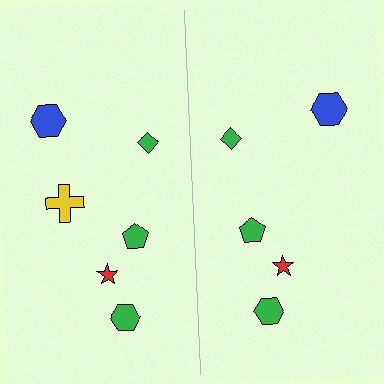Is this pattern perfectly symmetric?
No, the pattern is not perfectly symmetric. A yellow cross is missing from the right side.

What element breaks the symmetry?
A yellow cross is missing from the right side.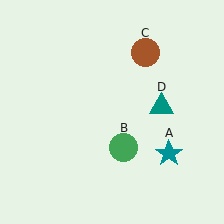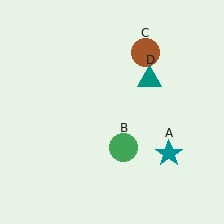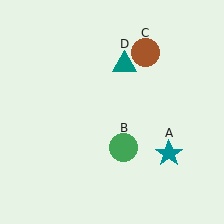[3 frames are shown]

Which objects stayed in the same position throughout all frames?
Teal star (object A) and green circle (object B) and brown circle (object C) remained stationary.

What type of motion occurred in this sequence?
The teal triangle (object D) rotated counterclockwise around the center of the scene.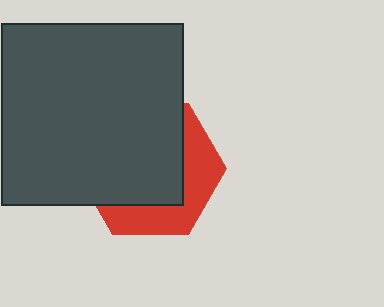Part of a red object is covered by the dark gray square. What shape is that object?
It is a hexagon.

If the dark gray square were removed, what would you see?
You would see the complete red hexagon.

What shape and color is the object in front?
The object in front is a dark gray square.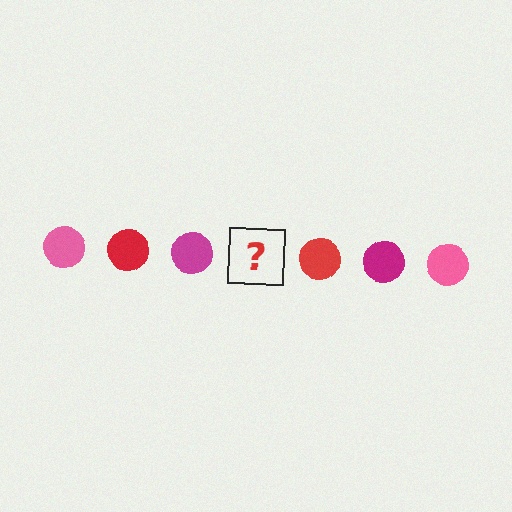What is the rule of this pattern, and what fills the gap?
The rule is that the pattern cycles through pink, red, magenta circles. The gap should be filled with a pink circle.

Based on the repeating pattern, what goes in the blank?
The blank should be a pink circle.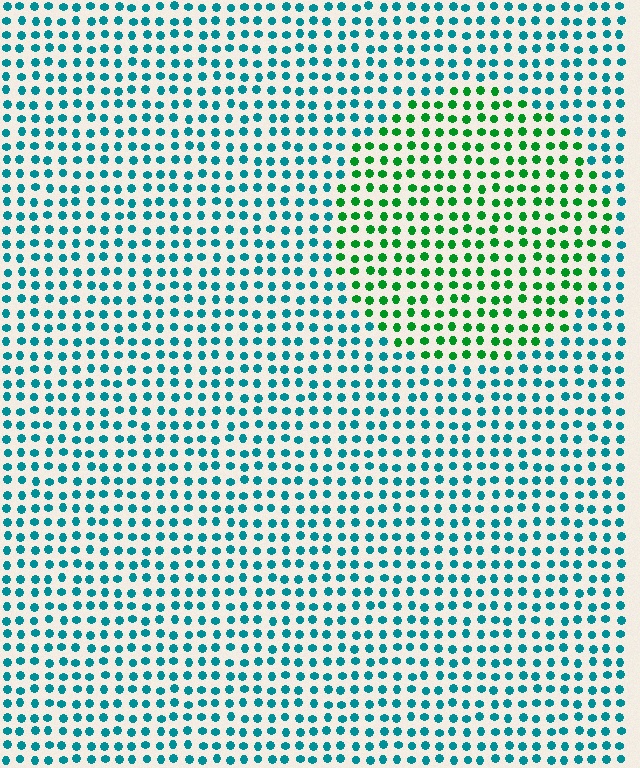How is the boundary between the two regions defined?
The boundary is defined purely by a slight shift in hue (about 50 degrees). Spacing, size, and orientation are identical on both sides.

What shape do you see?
I see a circle.